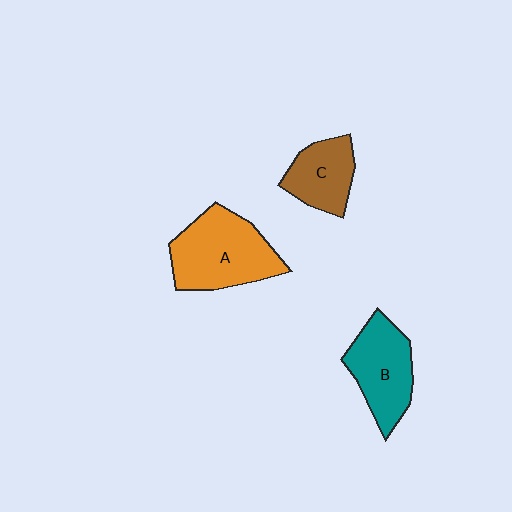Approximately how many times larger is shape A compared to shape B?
Approximately 1.3 times.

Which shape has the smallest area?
Shape C (brown).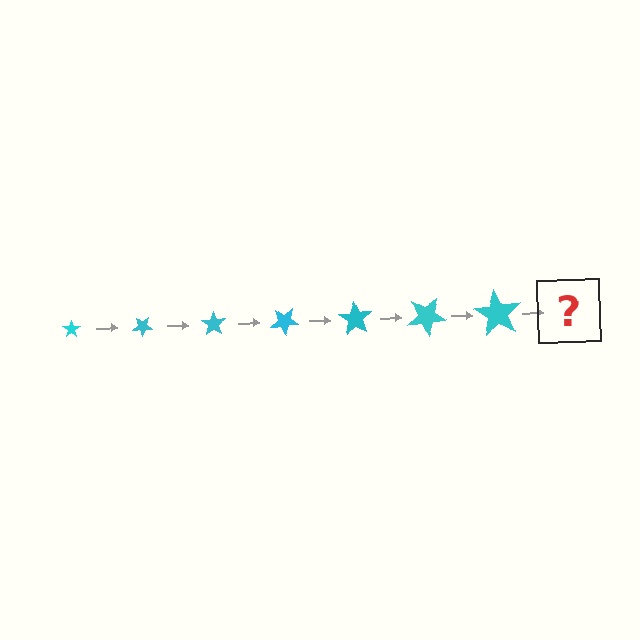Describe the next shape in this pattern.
It should be a star, larger than the previous one and rotated 245 degrees from the start.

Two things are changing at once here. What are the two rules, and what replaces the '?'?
The two rules are that the star grows larger each step and it rotates 35 degrees each step. The '?' should be a star, larger than the previous one and rotated 245 degrees from the start.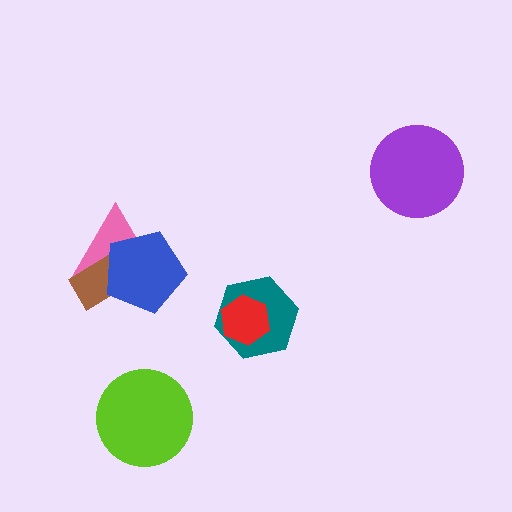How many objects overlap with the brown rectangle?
2 objects overlap with the brown rectangle.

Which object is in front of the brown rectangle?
The blue pentagon is in front of the brown rectangle.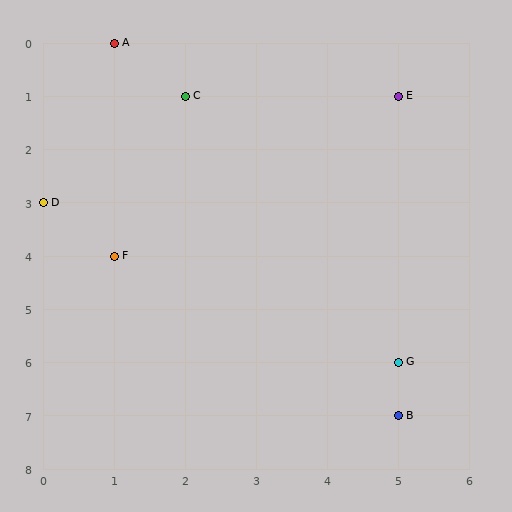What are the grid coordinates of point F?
Point F is at grid coordinates (1, 4).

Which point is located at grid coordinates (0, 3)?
Point D is at (0, 3).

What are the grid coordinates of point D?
Point D is at grid coordinates (0, 3).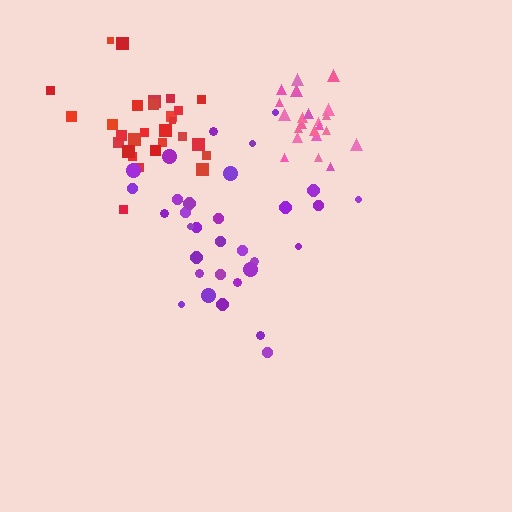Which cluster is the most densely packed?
Pink.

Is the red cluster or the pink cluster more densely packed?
Pink.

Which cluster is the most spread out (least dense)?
Purple.